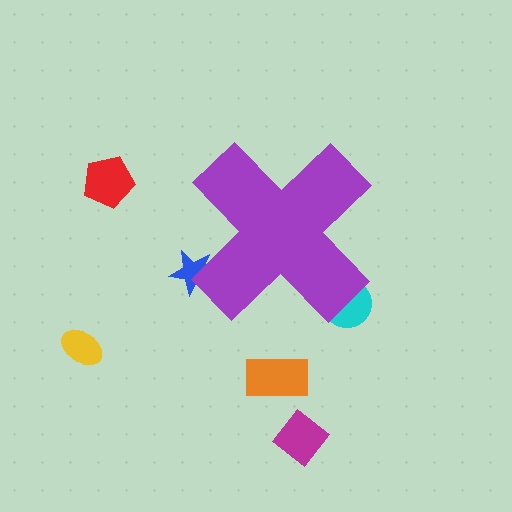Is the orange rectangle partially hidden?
No, the orange rectangle is fully visible.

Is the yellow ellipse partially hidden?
No, the yellow ellipse is fully visible.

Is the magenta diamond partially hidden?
No, the magenta diamond is fully visible.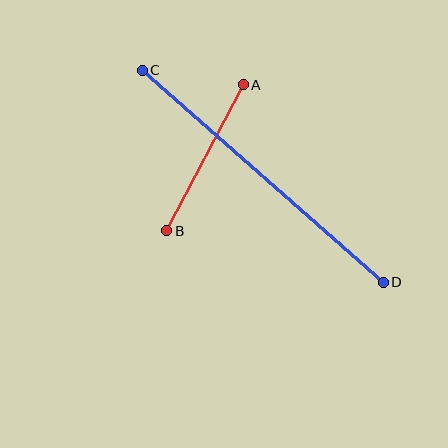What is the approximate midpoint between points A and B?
The midpoint is at approximately (205, 158) pixels.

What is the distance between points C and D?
The distance is approximately 321 pixels.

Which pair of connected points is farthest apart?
Points C and D are farthest apart.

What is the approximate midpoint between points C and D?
The midpoint is at approximately (263, 176) pixels.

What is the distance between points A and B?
The distance is approximately 165 pixels.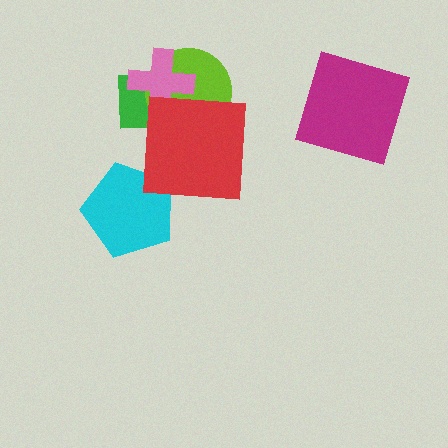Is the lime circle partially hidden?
Yes, it is partially covered by another shape.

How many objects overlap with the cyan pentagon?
0 objects overlap with the cyan pentagon.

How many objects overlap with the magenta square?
0 objects overlap with the magenta square.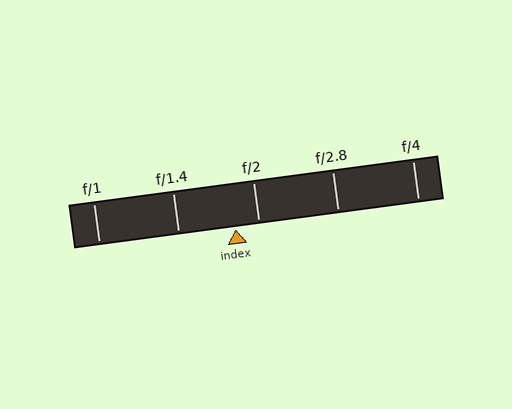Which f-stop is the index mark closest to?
The index mark is closest to f/2.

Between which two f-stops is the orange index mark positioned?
The index mark is between f/1.4 and f/2.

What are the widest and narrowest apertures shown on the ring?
The widest aperture shown is f/1 and the narrowest is f/4.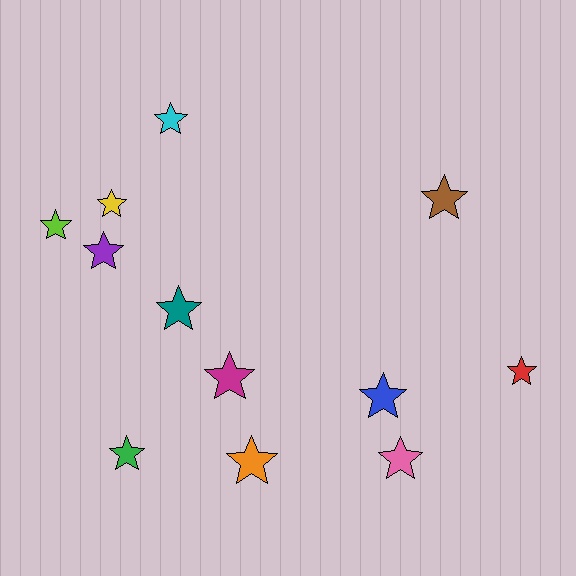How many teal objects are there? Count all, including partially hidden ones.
There is 1 teal object.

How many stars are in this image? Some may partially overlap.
There are 12 stars.